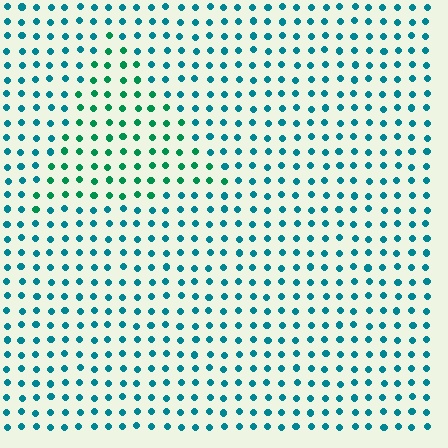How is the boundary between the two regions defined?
The boundary is defined purely by a slight shift in hue (about 33 degrees). Spacing, size, and orientation are identical on both sides.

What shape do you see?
I see a triangle.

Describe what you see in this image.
The image is filled with small teal elements in a uniform arrangement. A triangle-shaped region is visible where the elements are tinted to a slightly different hue, forming a subtle color boundary.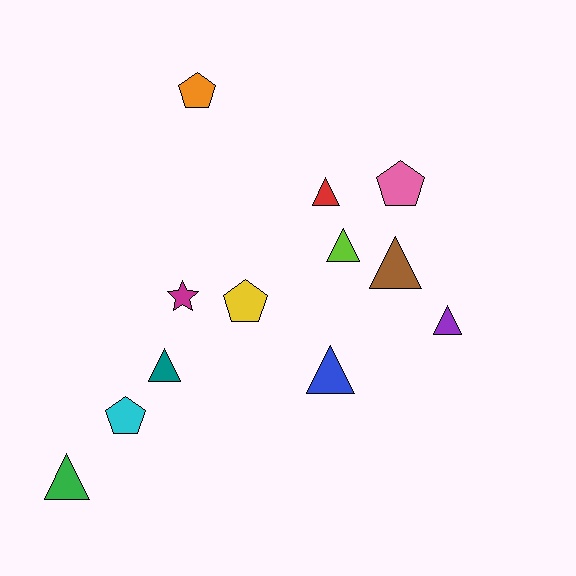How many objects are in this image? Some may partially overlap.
There are 12 objects.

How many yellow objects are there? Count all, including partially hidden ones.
There is 1 yellow object.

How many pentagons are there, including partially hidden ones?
There are 4 pentagons.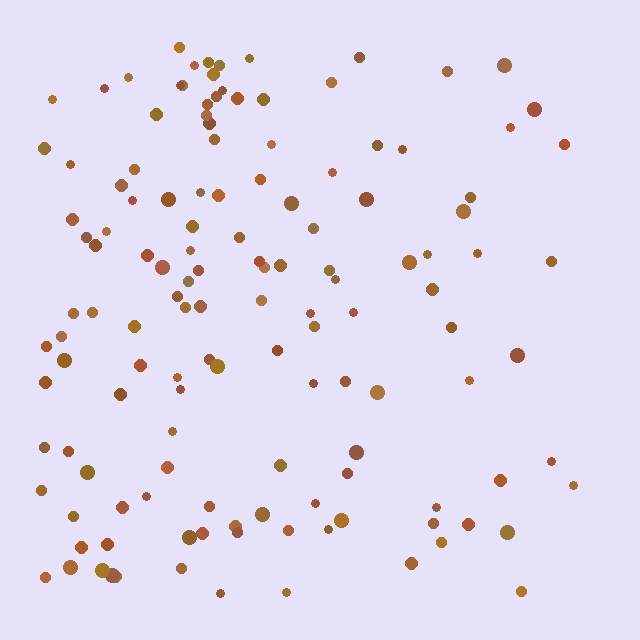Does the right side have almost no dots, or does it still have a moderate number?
Still a moderate number, just noticeably fewer than the left.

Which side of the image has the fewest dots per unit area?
The right.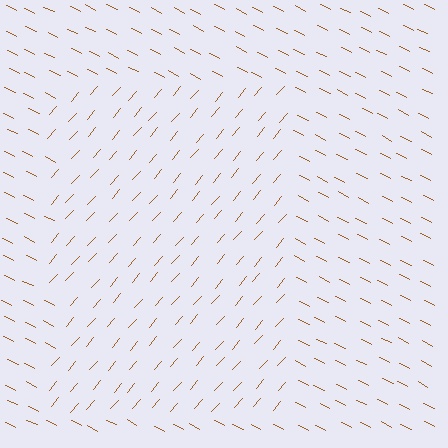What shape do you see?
I see a rectangle.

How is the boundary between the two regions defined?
The boundary is defined purely by a change in line orientation (approximately 75 degrees difference). All lines are the same color and thickness.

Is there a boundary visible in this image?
Yes, there is a texture boundary formed by a change in line orientation.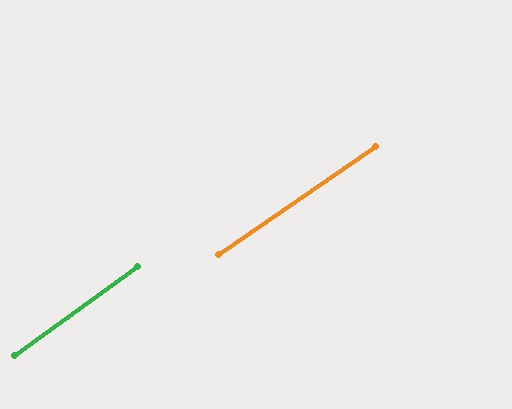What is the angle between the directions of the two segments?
Approximately 1 degree.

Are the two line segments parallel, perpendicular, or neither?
Parallel — their directions differ by only 1.4°.